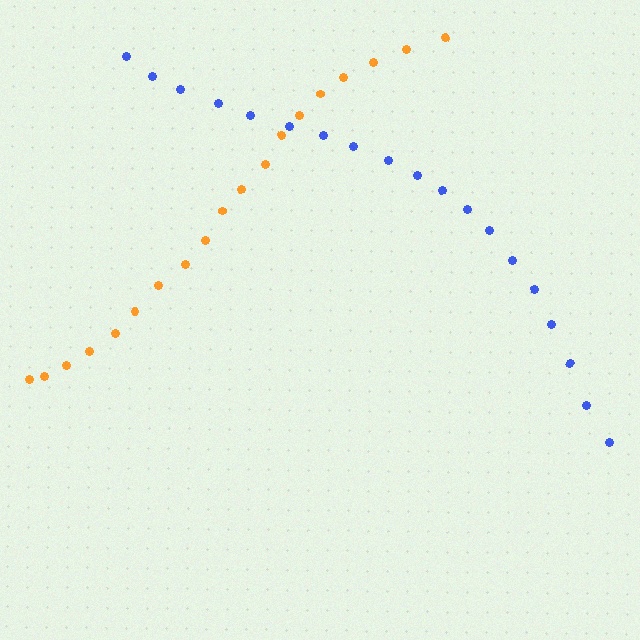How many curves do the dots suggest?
There are 2 distinct paths.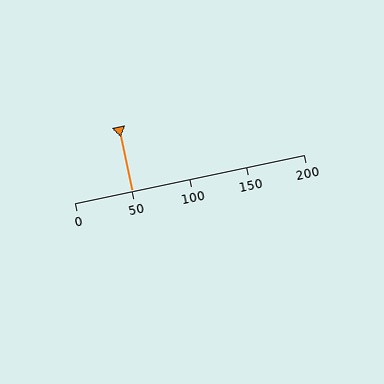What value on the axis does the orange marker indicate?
The marker indicates approximately 50.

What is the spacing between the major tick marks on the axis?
The major ticks are spaced 50 apart.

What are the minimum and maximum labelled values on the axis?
The axis runs from 0 to 200.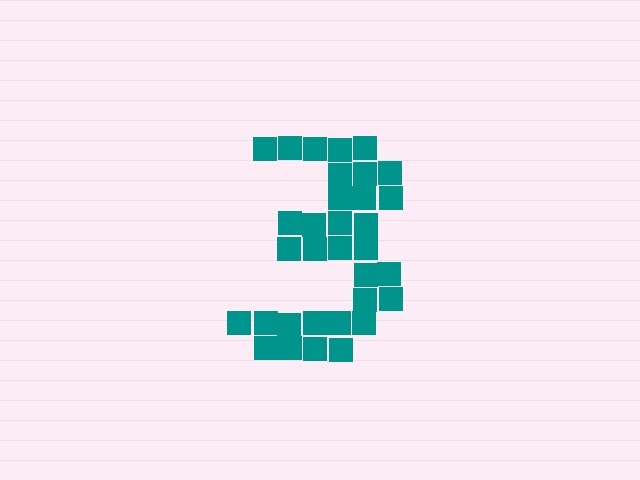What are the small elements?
The small elements are squares.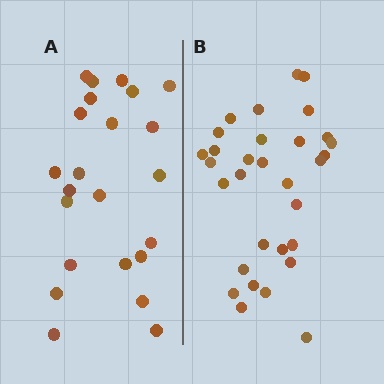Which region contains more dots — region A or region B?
Region B (the right region) has more dots.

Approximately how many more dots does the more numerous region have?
Region B has roughly 8 or so more dots than region A.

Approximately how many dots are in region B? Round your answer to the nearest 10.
About 30 dots. (The exact count is 31, which rounds to 30.)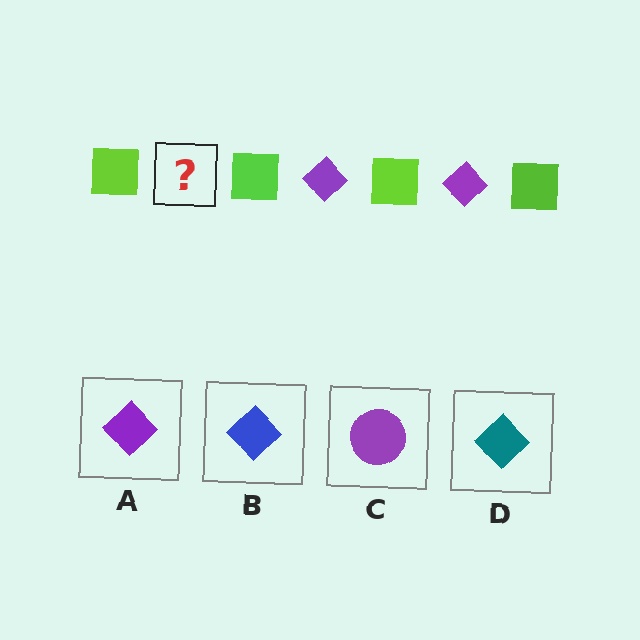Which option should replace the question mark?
Option A.